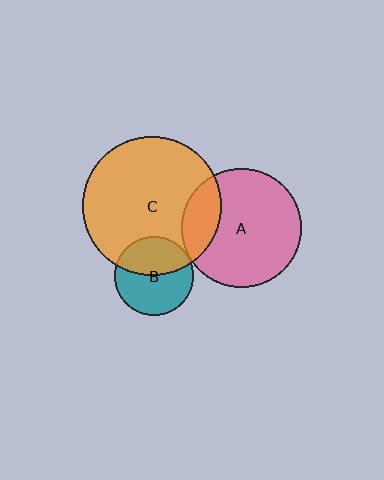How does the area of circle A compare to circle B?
Approximately 2.3 times.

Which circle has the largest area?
Circle C (orange).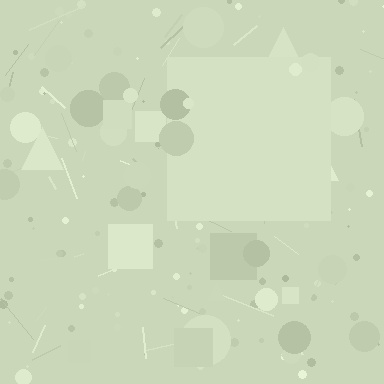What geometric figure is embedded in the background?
A square is embedded in the background.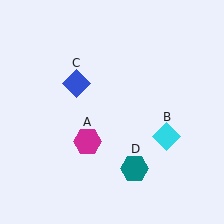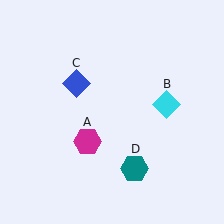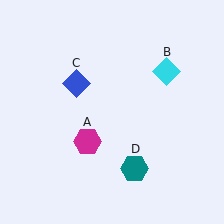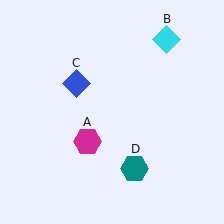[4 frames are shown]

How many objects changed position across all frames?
1 object changed position: cyan diamond (object B).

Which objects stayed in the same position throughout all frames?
Magenta hexagon (object A) and blue diamond (object C) and teal hexagon (object D) remained stationary.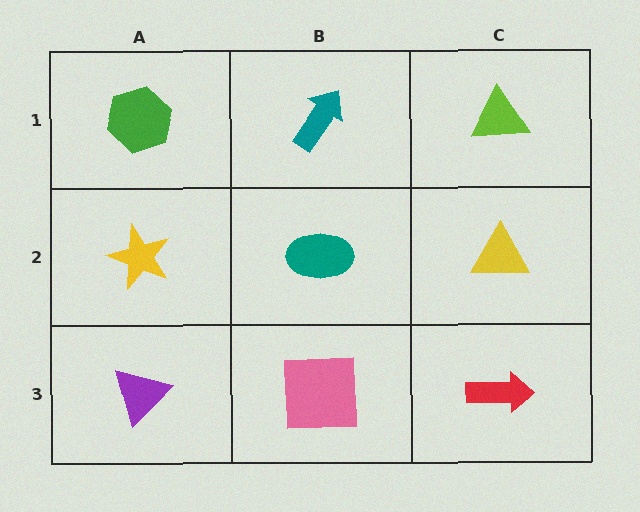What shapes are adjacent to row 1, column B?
A teal ellipse (row 2, column B), a green hexagon (row 1, column A), a lime triangle (row 1, column C).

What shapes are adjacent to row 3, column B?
A teal ellipse (row 2, column B), a purple triangle (row 3, column A), a red arrow (row 3, column C).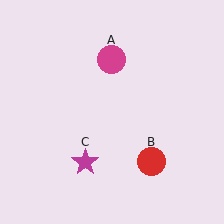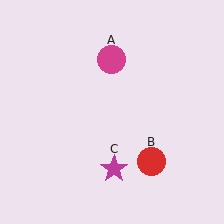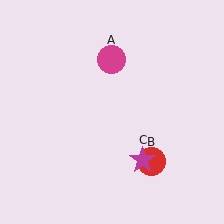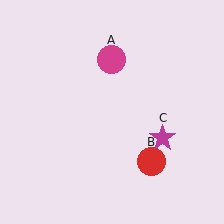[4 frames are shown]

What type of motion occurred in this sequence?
The magenta star (object C) rotated counterclockwise around the center of the scene.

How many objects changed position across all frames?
1 object changed position: magenta star (object C).